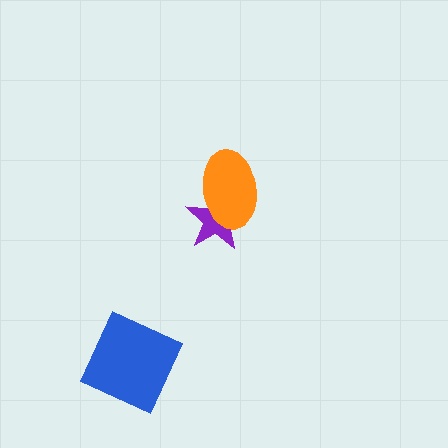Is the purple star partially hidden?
Yes, it is partially covered by another shape.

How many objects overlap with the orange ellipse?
1 object overlaps with the orange ellipse.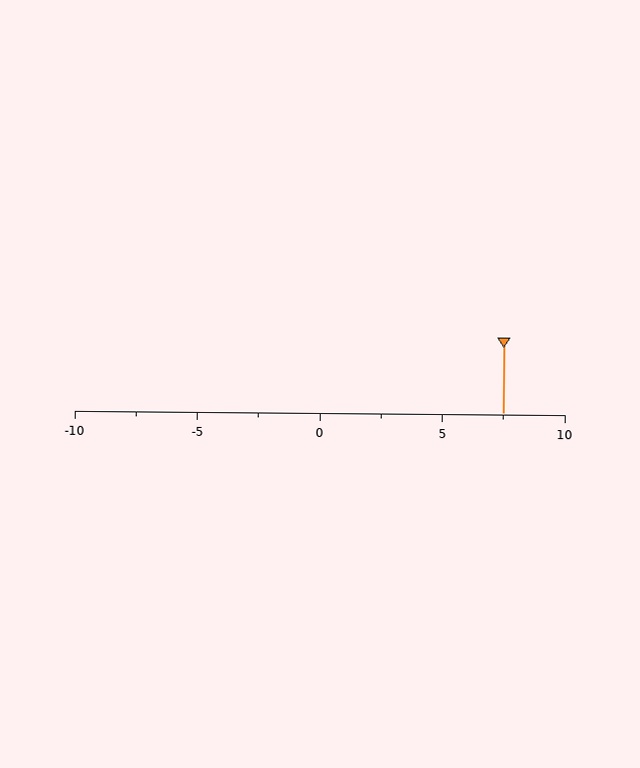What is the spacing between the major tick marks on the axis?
The major ticks are spaced 5 apart.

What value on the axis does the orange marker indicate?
The marker indicates approximately 7.5.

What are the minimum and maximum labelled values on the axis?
The axis runs from -10 to 10.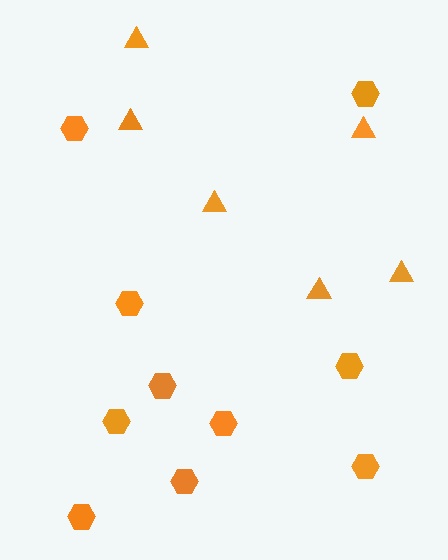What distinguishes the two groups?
There are 2 groups: one group of hexagons (10) and one group of triangles (6).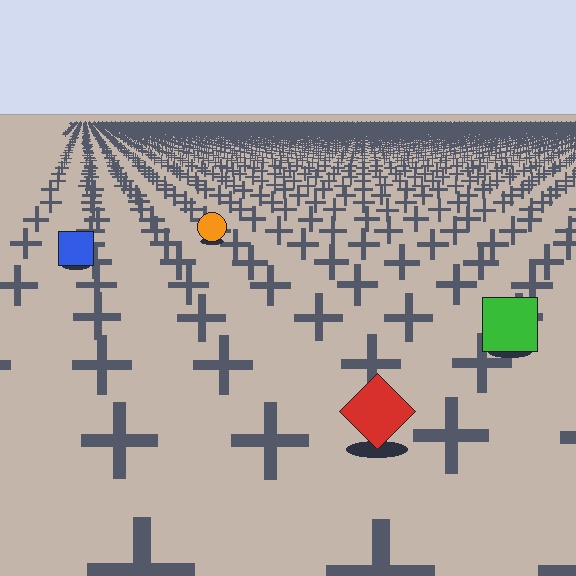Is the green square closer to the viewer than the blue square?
Yes. The green square is closer — you can tell from the texture gradient: the ground texture is coarser near it.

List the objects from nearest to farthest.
From nearest to farthest: the red diamond, the green square, the blue square, the orange circle.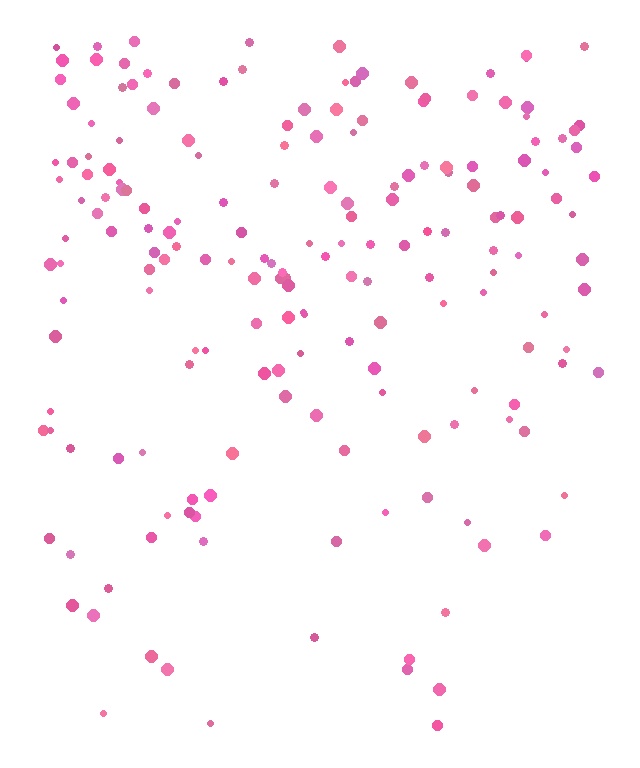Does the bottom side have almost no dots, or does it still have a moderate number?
Still a moderate number, just noticeably fewer than the top.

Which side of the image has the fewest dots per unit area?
The bottom.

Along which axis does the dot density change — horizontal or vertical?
Vertical.